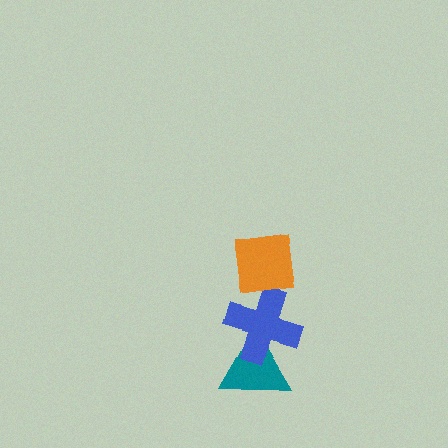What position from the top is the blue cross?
The blue cross is 2nd from the top.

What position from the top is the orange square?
The orange square is 1st from the top.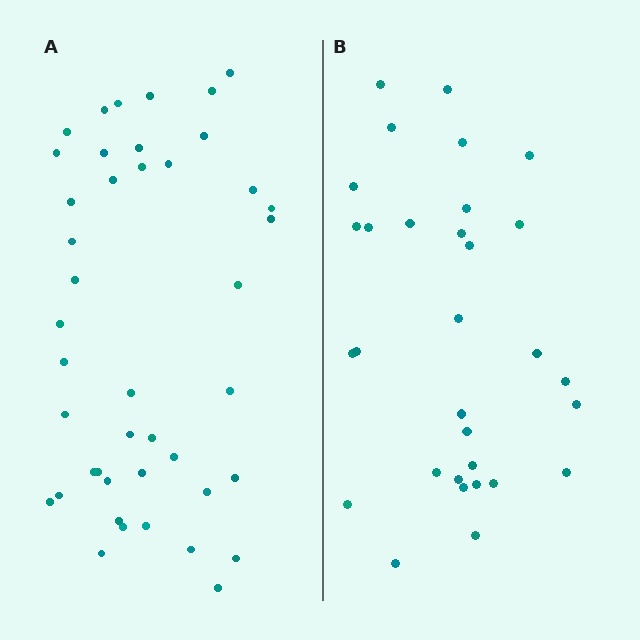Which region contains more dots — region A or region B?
Region A (the left region) has more dots.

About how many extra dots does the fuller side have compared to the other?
Region A has roughly 12 or so more dots than region B.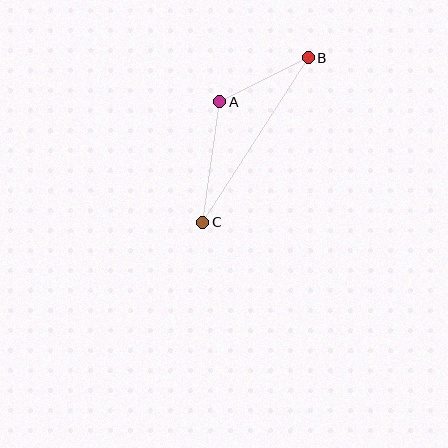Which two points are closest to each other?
Points A and B are closest to each other.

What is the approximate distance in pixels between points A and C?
The distance between A and C is approximately 122 pixels.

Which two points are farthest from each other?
Points B and C are farthest from each other.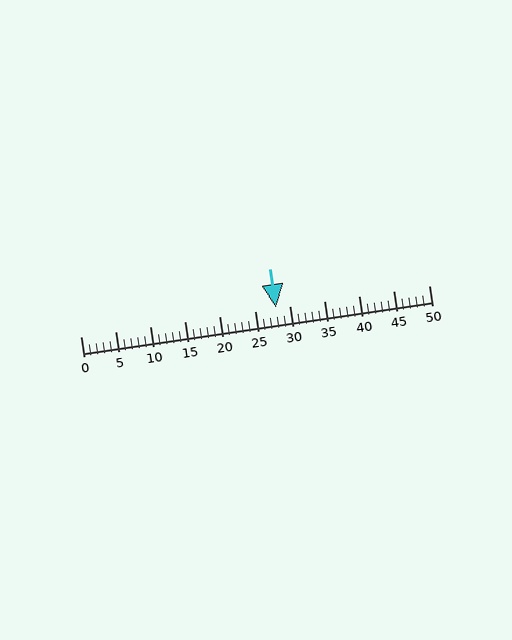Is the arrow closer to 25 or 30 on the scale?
The arrow is closer to 30.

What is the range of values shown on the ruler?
The ruler shows values from 0 to 50.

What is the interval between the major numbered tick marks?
The major tick marks are spaced 5 units apart.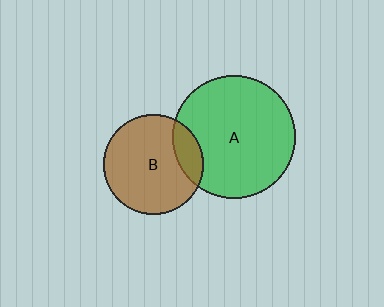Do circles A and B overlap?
Yes.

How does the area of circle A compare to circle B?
Approximately 1.5 times.